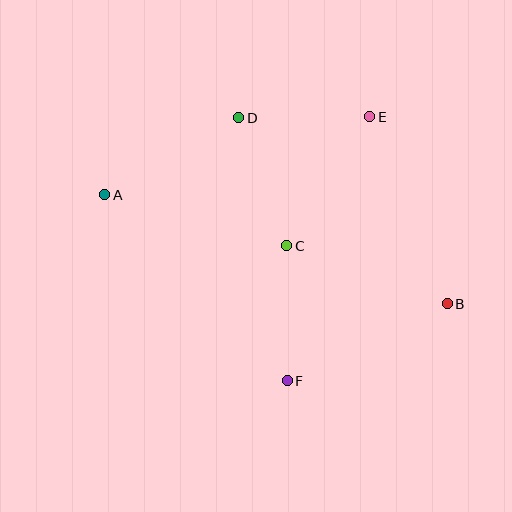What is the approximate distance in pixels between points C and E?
The distance between C and E is approximately 153 pixels.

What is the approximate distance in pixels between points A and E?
The distance between A and E is approximately 276 pixels.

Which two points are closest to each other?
Points D and E are closest to each other.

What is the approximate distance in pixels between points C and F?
The distance between C and F is approximately 135 pixels.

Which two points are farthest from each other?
Points A and B are farthest from each other.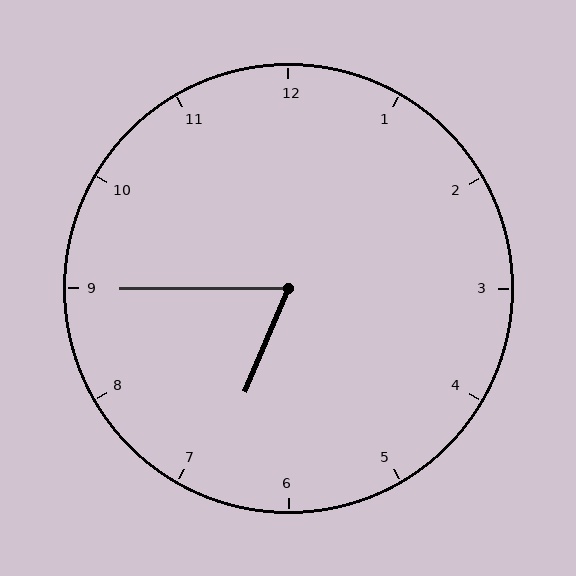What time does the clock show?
6:45.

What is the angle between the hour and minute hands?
Approximately 68 degrees.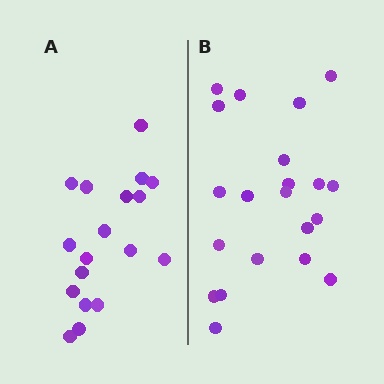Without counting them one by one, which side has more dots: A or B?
Region B (the right region) has more dots.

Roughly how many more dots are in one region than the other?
Region B has just a few more — roughly 2 or 3 more dots than region A.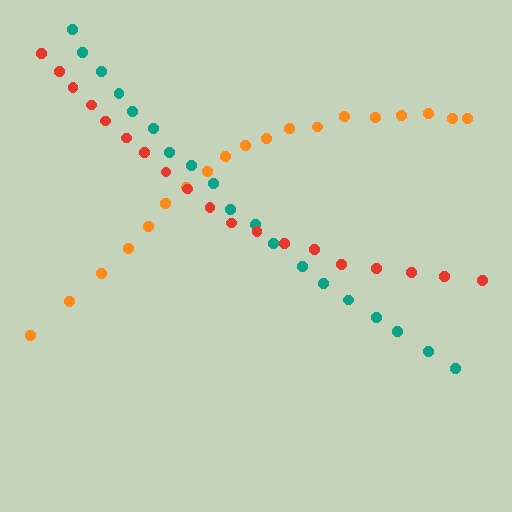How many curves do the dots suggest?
There are 3 distinct paths.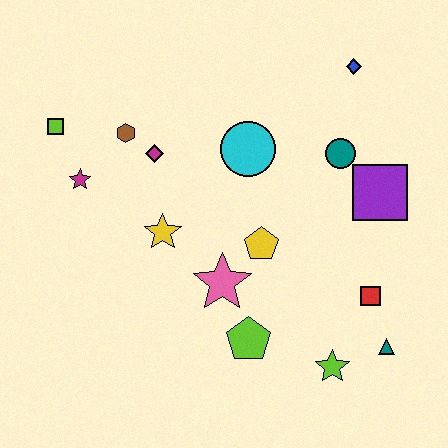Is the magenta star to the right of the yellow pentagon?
No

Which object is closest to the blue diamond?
The teal circle is closest to the blue diamond.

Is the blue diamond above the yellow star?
Yes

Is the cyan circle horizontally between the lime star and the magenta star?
Yes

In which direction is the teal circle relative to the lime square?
The teal circle is to the right of the lime square.